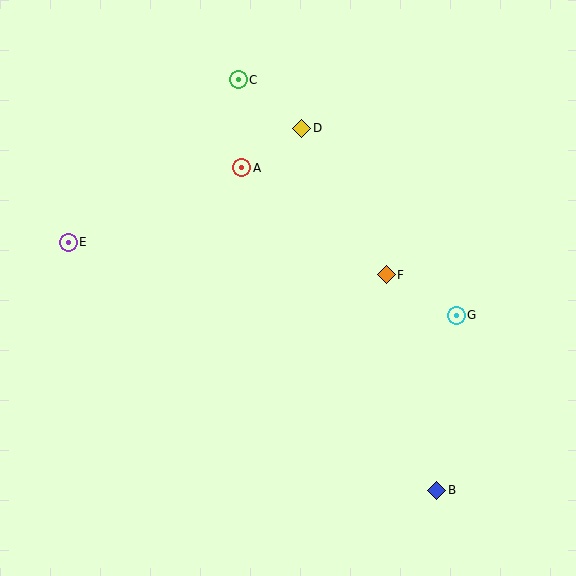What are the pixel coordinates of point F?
Point F is at (386, 275).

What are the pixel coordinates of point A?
Point A is at (242, 168).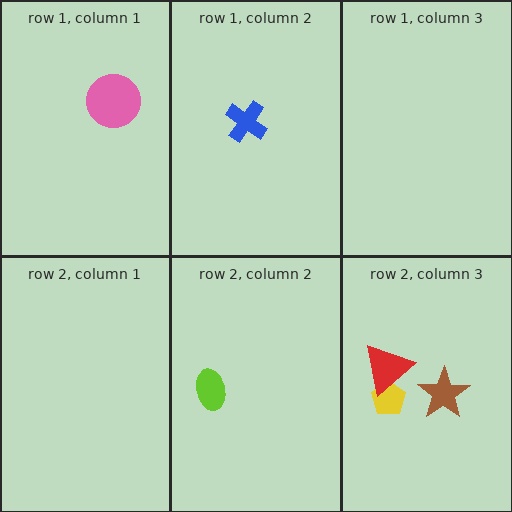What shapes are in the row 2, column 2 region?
The lime ellipse.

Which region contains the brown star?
The row 2, column 3 region.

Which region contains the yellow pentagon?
The row 2, column 3 region.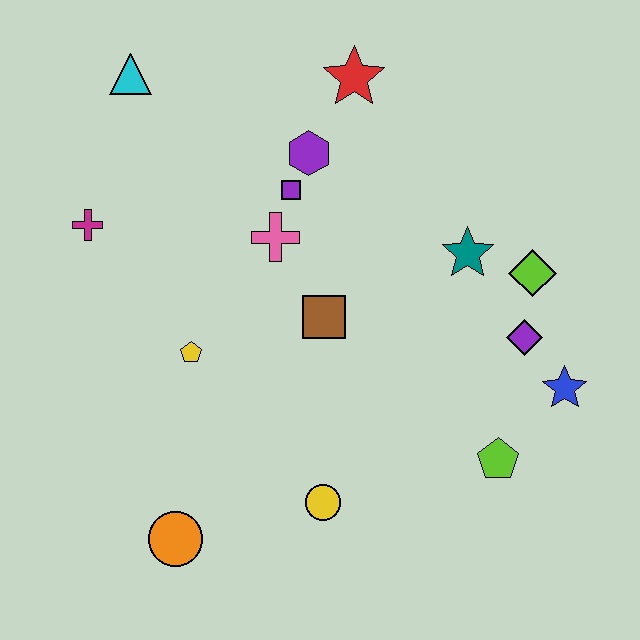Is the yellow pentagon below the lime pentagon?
No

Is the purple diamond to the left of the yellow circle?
No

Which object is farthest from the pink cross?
The blue star is farthest from the pink cross.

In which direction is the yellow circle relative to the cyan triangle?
The yellow circle is below the cyan triangle.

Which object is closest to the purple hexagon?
The purple square is closest to the purple hexagon.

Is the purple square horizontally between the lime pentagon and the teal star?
No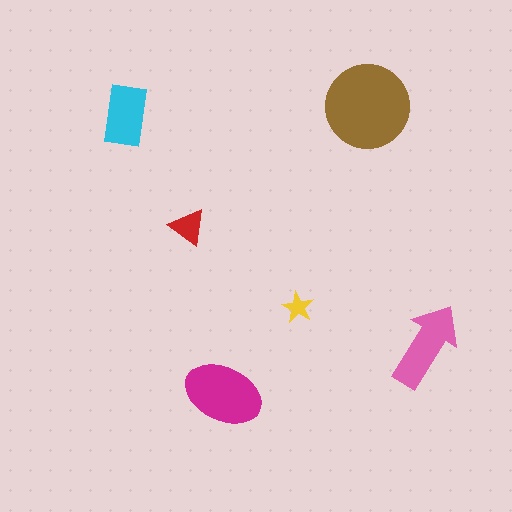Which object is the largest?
The brown circle.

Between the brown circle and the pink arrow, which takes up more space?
The brown circle.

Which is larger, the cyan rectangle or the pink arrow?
The pink arrow.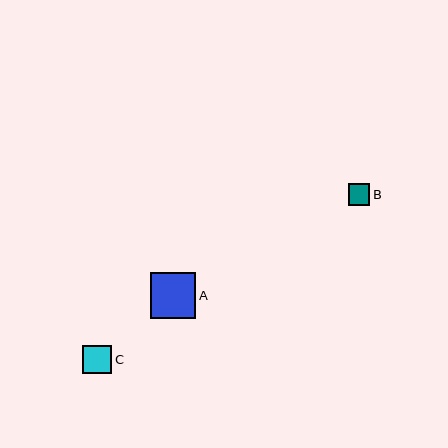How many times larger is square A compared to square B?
Square A is approximately 2.1 times the size of square B.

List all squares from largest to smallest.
From largest to smallest: A, C, B.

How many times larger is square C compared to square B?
Square C is approximately 1.3 times the size of square B.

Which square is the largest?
Square A is the largest with a size of approximately 46 pixels.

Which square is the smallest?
Square B is the smallest with a size of approximately 22 pixels.